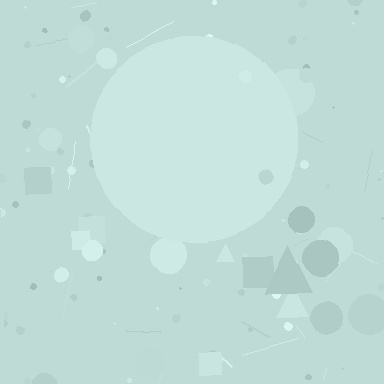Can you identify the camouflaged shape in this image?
The camouflaged shape is a circle.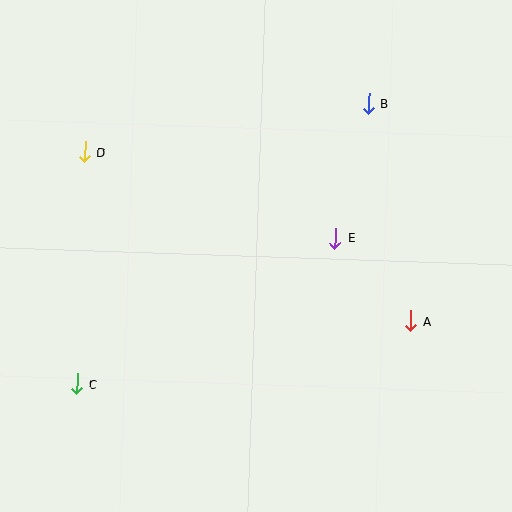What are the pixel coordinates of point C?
Point C is at (77, 384).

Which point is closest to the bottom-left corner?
Point C is closest to the bottom-left corner.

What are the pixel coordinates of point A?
Point A is at (410, 321).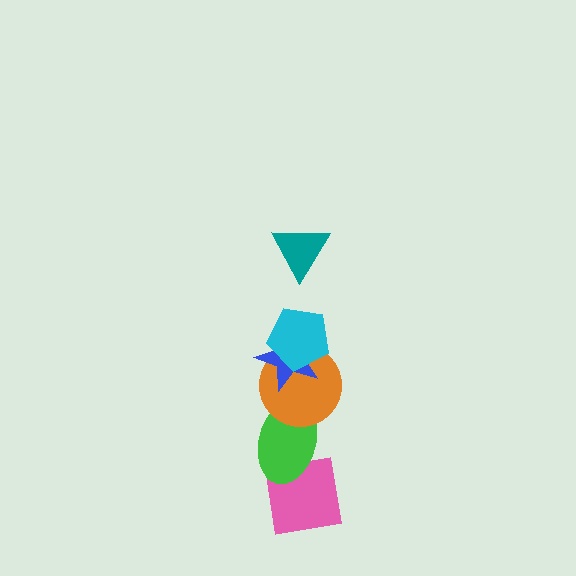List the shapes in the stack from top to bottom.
From top to bottom: the teal triangle, the cyan pentagon, the blue star, the orange circle, the green ellipse, the pink square.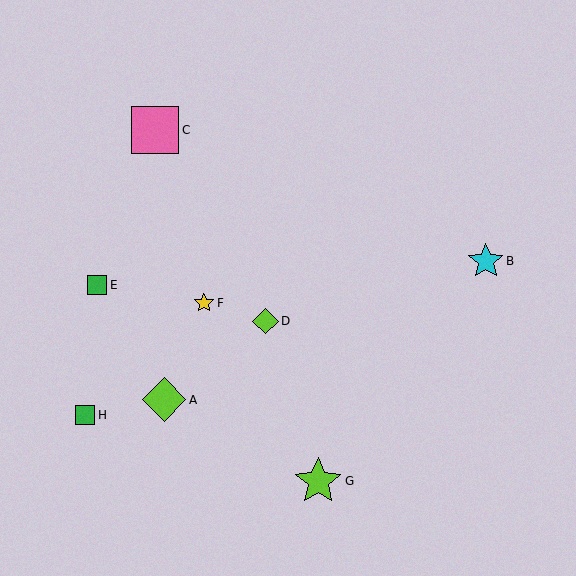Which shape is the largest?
The lime star (labeled G) is the largest.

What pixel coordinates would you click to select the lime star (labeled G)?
Click at (318, 481) to select the lime star G.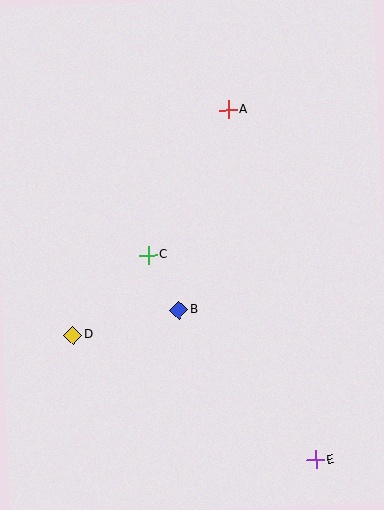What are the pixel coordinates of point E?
Point E is at (316, 460).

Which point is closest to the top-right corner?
Point A is closest to the top-right corner.